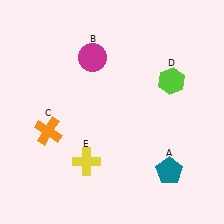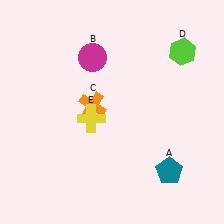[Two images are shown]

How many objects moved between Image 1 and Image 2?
3 objects moved between the two images.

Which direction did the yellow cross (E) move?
The yellow cross (E) moved up.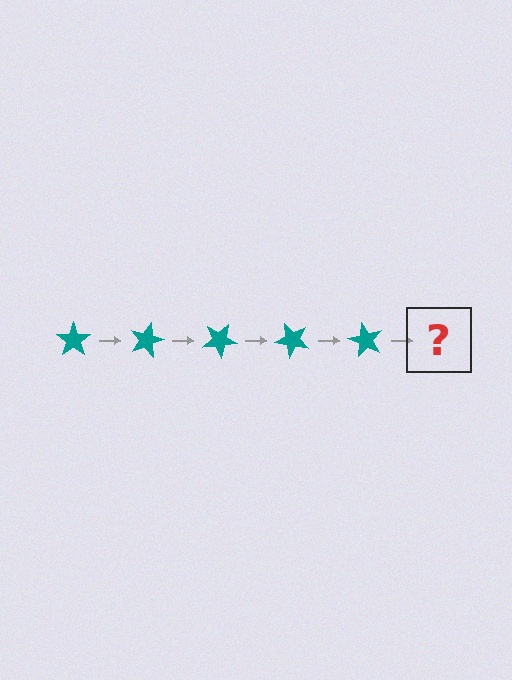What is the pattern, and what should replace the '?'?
The pattern is that the star rotates 15 degrees each step. The '?' should be a teal star rotated 75 degrees.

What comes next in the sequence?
The next element should be a teal star rotated 75 degrees.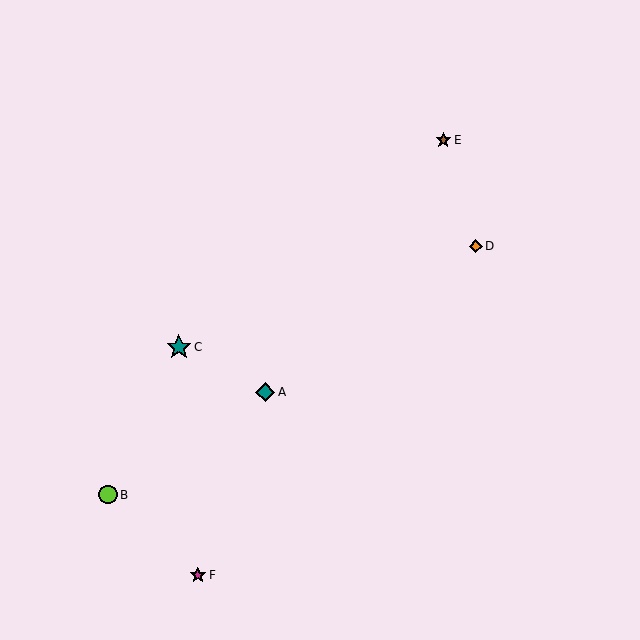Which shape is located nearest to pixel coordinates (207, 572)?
The magenta star (labeled F) at (198, 575) is nearest to that location.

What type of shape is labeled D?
Shape D is an orange diamond.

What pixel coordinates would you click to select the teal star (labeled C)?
Click at (179, 347) to select the teal star C.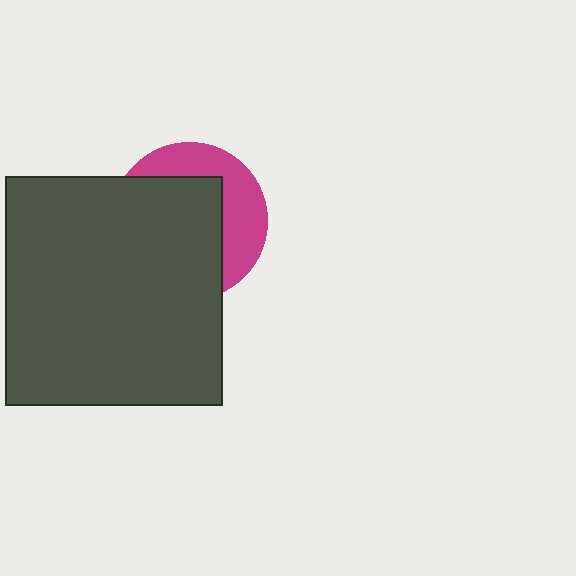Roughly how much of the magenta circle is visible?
A small part of it is visible (roughly 36%).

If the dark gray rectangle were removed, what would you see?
You would see the complete magenta circle.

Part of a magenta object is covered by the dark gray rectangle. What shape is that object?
It is a circle.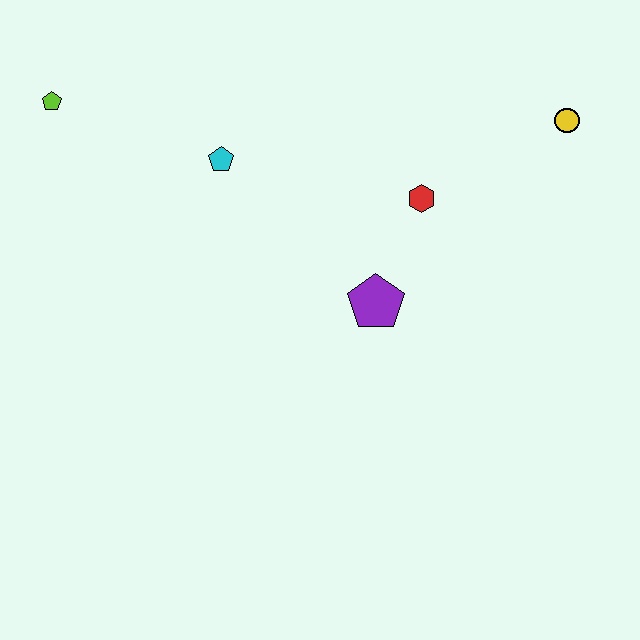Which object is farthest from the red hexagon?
The lime pentagon is farthest from the red hexagon.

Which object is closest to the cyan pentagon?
The lime pentagon is closest to the cyan pentagon.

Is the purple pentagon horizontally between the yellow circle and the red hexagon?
No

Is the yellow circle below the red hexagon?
No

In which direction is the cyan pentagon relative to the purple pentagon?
The cyan pentagon is to the left of the purple pentagon.